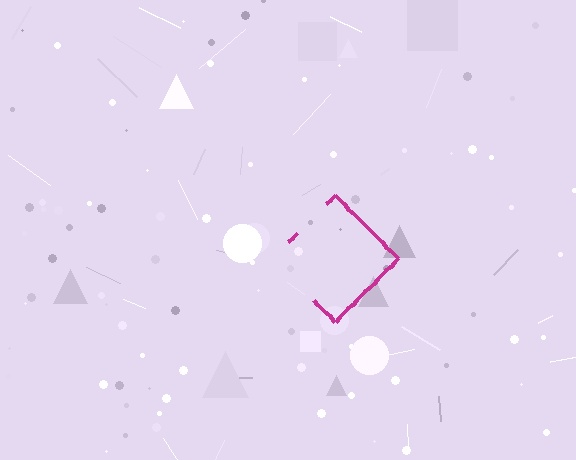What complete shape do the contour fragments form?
The contour fragments form a diamond.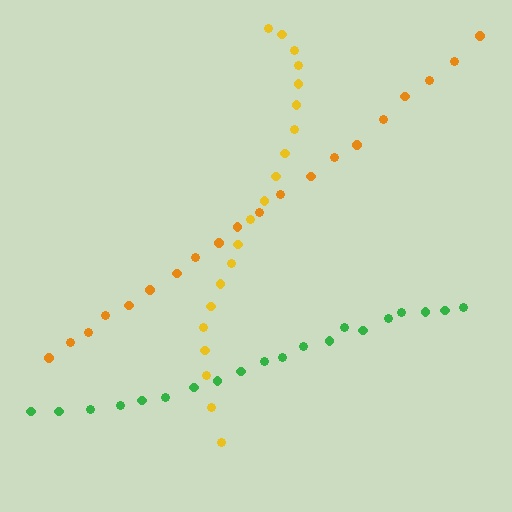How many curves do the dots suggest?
There are 3 distinct paths.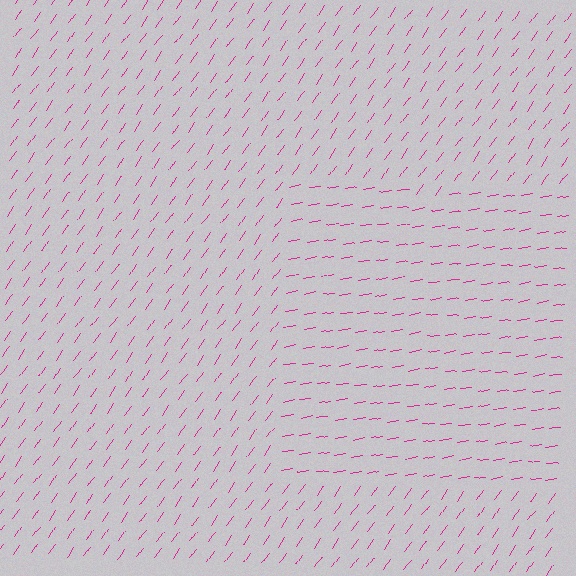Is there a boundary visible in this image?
Yes, there is a texture boundary formed by a change in line orientation.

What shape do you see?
I see a rectangle.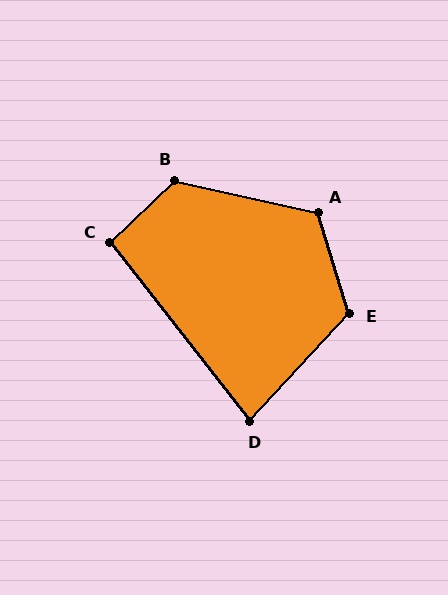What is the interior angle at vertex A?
Approximately 120 degrees (obtuse).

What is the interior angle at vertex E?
Approximately 120 degrees (obtuse).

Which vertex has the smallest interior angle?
D, at approximately 81 degrees.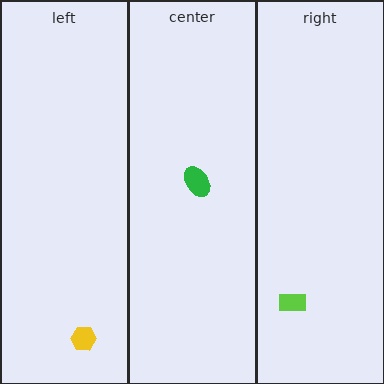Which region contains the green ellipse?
The center region.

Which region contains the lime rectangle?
The right region.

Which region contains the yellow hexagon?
The left region.